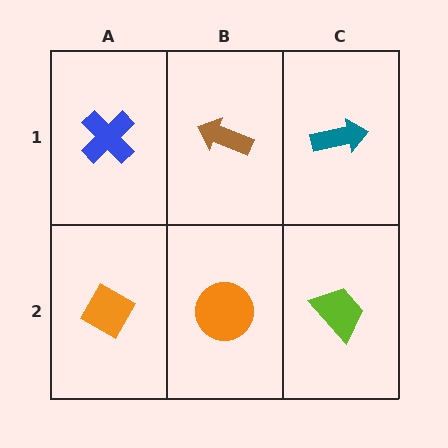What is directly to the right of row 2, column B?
A lime trapezoid.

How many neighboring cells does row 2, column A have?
2.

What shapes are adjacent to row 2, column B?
A brown arrow (row 1, column B), an orange diamond (row 2, column A), a lime trapezoid (row 2, column C).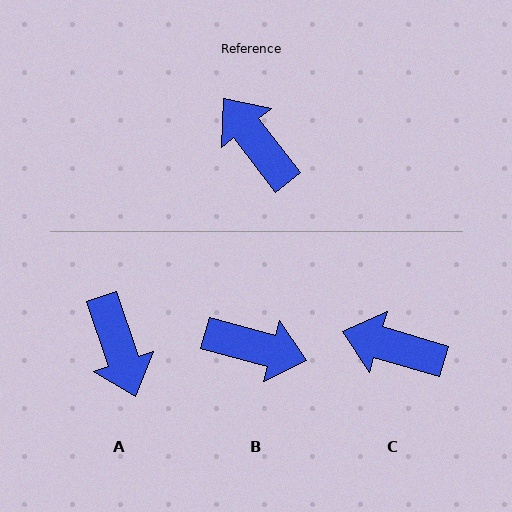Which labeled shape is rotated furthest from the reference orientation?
A, about 161 degrees away.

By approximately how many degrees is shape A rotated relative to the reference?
Approximately 161 degrees counter-clockwise.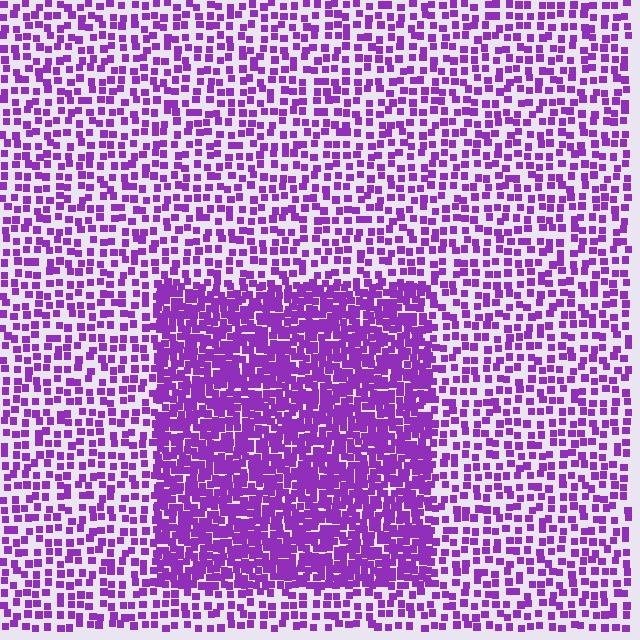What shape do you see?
I see a rectangle.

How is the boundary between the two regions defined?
The boundary is defined by a change in element density (approximately 2.3x ratio). All elements are the same color, size, and shape.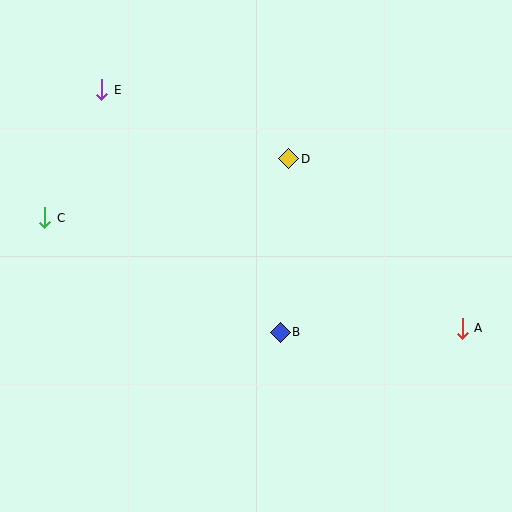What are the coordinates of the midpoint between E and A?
The midpoint between E and A is at (282, 209).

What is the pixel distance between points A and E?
The distance between A and E is 433 pixels.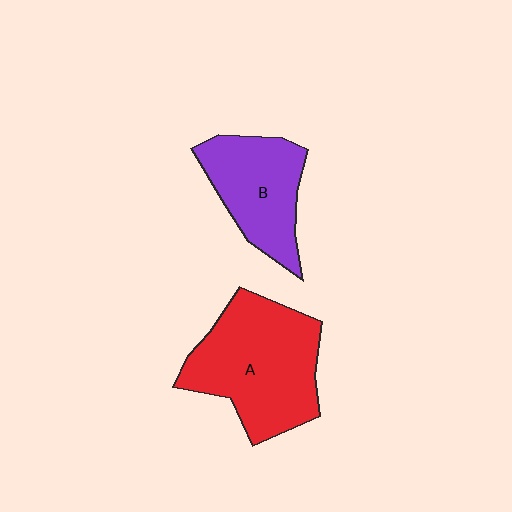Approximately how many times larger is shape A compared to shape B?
Approximately 1.5 times.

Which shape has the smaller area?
Shape B (purple).